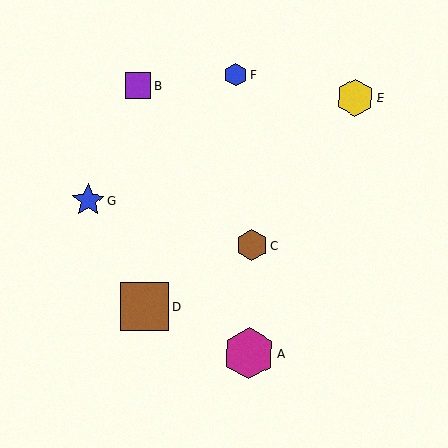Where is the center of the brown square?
The center of the brown square is at (145, 307).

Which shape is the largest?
The magenta hexagon (labeled A) is the largest.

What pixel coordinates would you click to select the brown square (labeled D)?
Click at (145, 307) to select the brown square D.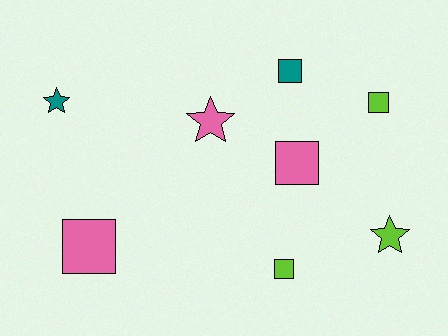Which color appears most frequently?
Lime, with 3 objects.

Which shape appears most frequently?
Square, with 5 objects.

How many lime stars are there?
There is 1 lime star.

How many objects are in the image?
There are 8 objects.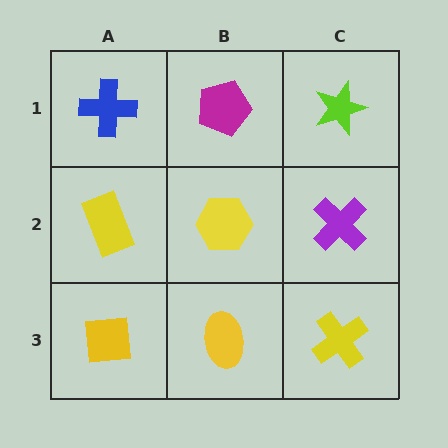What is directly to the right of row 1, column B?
A lime star.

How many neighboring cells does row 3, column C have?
2.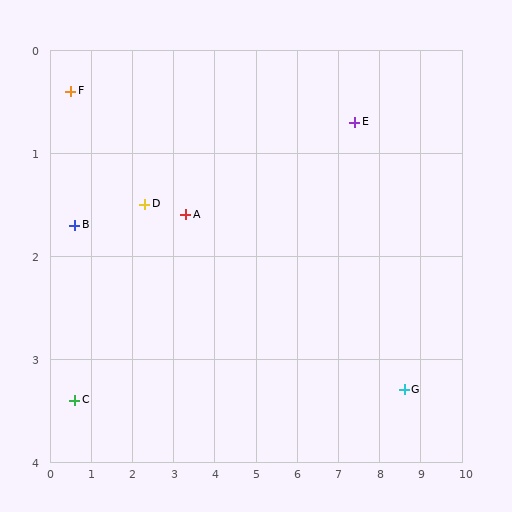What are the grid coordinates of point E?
Point E is at approximately (7.4, 0.7).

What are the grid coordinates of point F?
Point F is at approximately (0.5, 0.4).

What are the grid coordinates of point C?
Point C is at approximately (0.6, 3.4).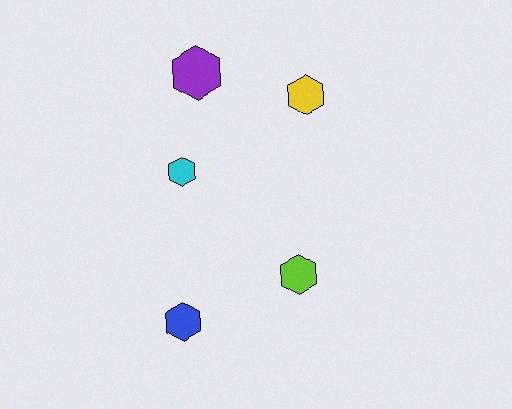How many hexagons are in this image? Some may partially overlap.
There are 5 hexagons.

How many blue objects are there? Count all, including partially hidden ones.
There is 1 blue object.